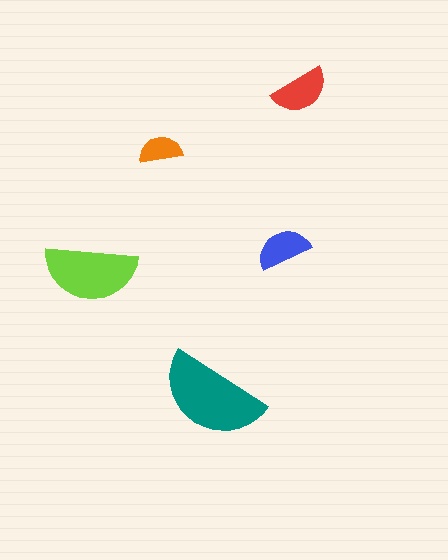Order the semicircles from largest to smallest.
the teal one, the lime one, the red one, the blue one, the orange one.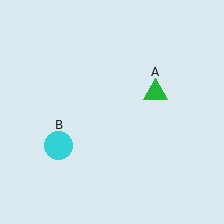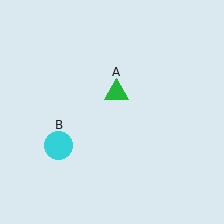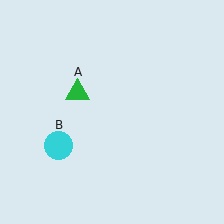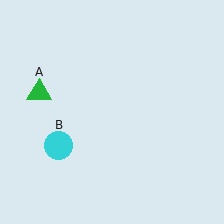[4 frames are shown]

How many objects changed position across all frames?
1 object changed position: green triangle (object A).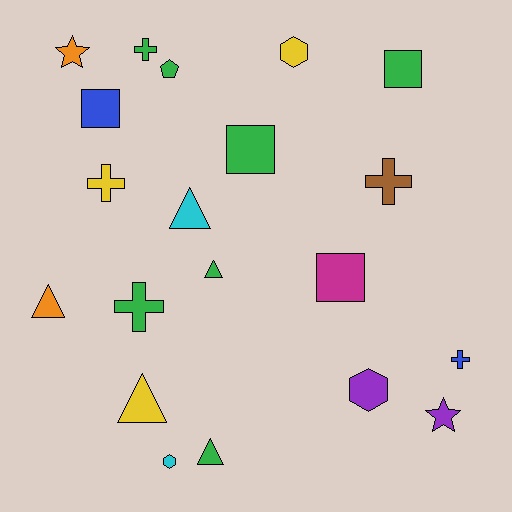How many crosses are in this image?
There are 5 crosses.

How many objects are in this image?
There are 20 objects.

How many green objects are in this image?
There are 7 green objects.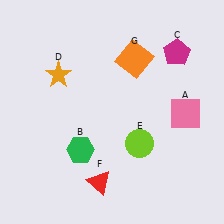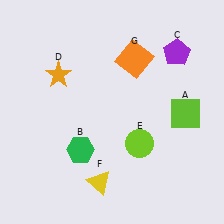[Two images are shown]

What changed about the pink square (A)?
In Image 1, A is pink. In Image 2, it changed to lime.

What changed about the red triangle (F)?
In Image 1, F is red. In Image 2, it changed to yellow.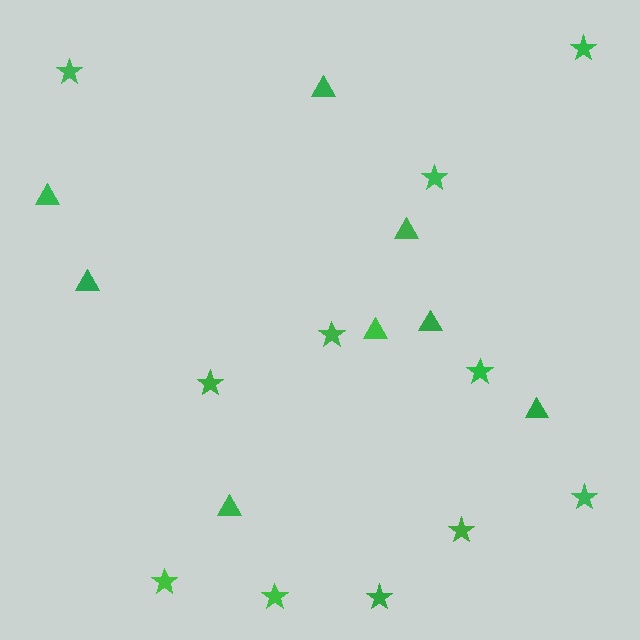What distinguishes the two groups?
There are 2 groups: one group of stars (11) and one group of triangles (8).